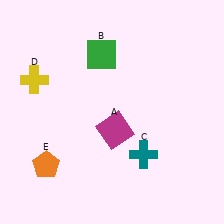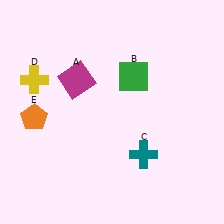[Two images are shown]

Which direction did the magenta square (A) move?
The magenta square (A) moved up.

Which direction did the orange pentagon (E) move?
The orange pentagon (E) moved up.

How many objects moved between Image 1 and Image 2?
3 objects moved between the two images.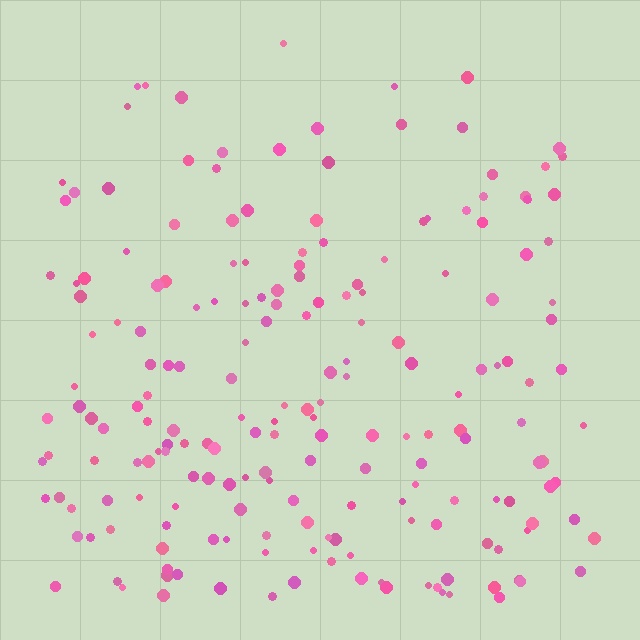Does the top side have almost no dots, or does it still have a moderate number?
Still a moderate number, just noticeably fewer than the bottom.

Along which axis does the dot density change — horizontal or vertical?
Vertical.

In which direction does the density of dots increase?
From top to bottom, with the bottom side densest.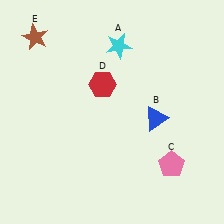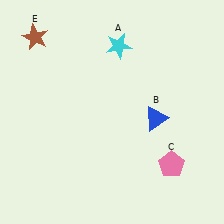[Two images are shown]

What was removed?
The red hexagon (D) was removed in Image 2.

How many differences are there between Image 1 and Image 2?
There is 1 difference between the two images.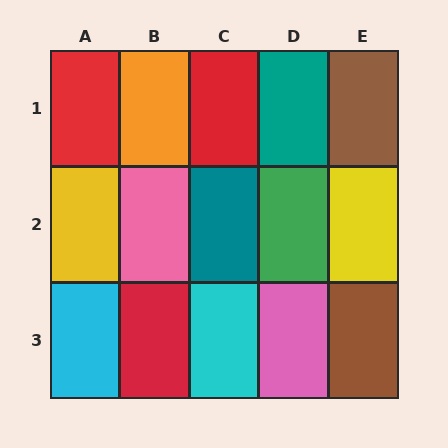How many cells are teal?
2 cells are teal.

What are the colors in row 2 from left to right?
Yellow, pink, teal, green, yellow.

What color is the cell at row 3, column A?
Cyan.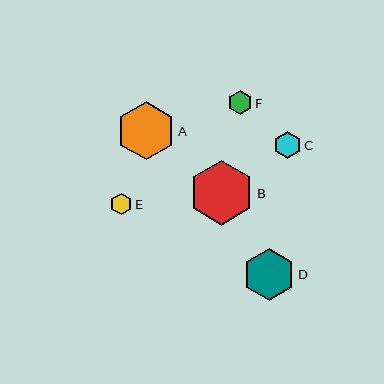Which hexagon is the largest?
Hexagon B is the largest with a size of approximately 65 pixels.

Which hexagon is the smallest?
Hexagon E is the smallest with a size of approximately 22 pixels.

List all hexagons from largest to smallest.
From largest to smallest: B, A, D, C, F, E.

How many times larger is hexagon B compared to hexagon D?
Hexagon B is approximately 1.3 times the size of hexagon D.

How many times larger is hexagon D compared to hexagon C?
Hexagon D is approximately 1.9 times the size of hexagon C.